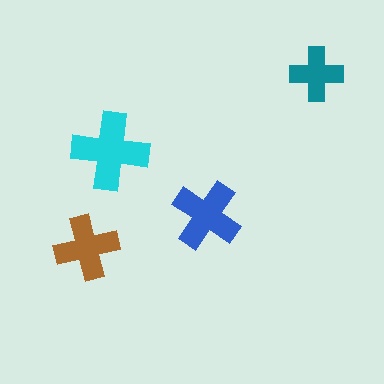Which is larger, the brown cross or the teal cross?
The brown one.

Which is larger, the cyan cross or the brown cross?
The cyan one.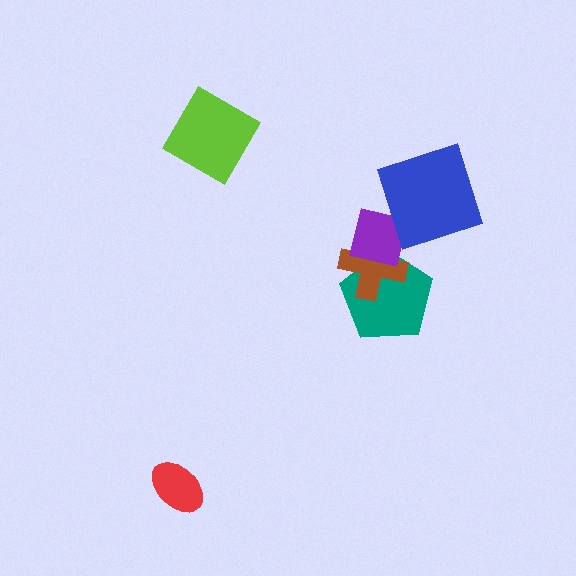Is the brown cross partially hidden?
Yes, it is partially covered by another shape.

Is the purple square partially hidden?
Yes, it is partially covered by another shape.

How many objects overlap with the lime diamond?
0 objects overlap with the lime diamond.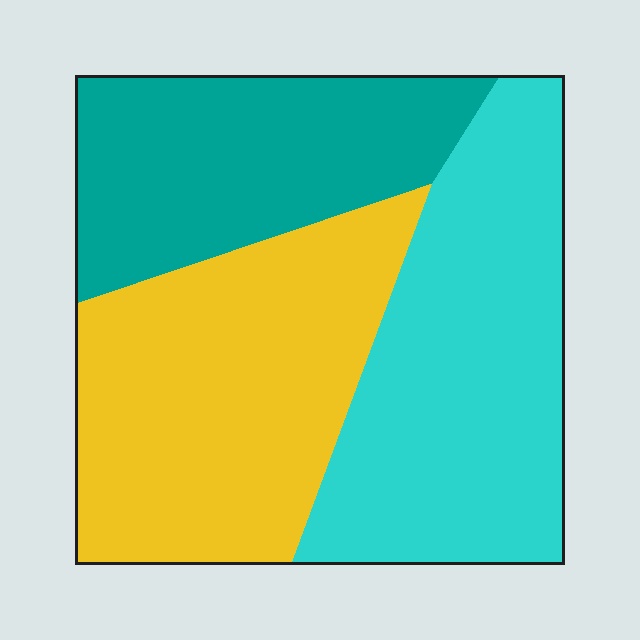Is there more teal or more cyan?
Cyan.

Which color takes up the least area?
Teal, at roughly 25%.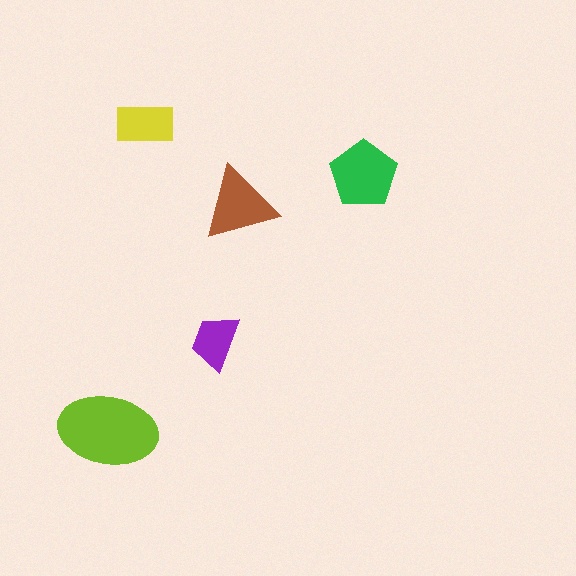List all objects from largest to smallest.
The lime ellipse, the green pentagon, the brown triangle, the yellow rectangle, the purple trapezoid.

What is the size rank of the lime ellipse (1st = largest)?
1st.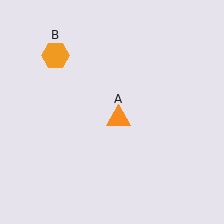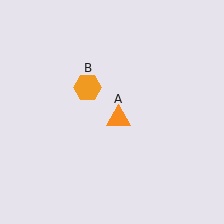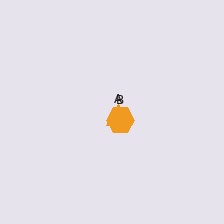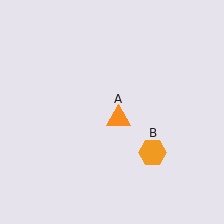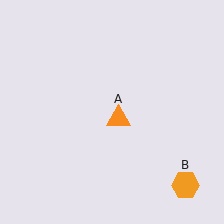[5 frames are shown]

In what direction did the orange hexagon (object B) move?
The orange hexagon (object B) moved down and to the right.